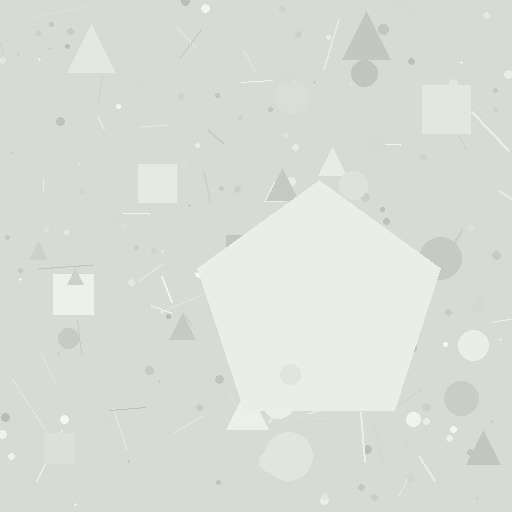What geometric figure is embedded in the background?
A pentagon is embedded in the background.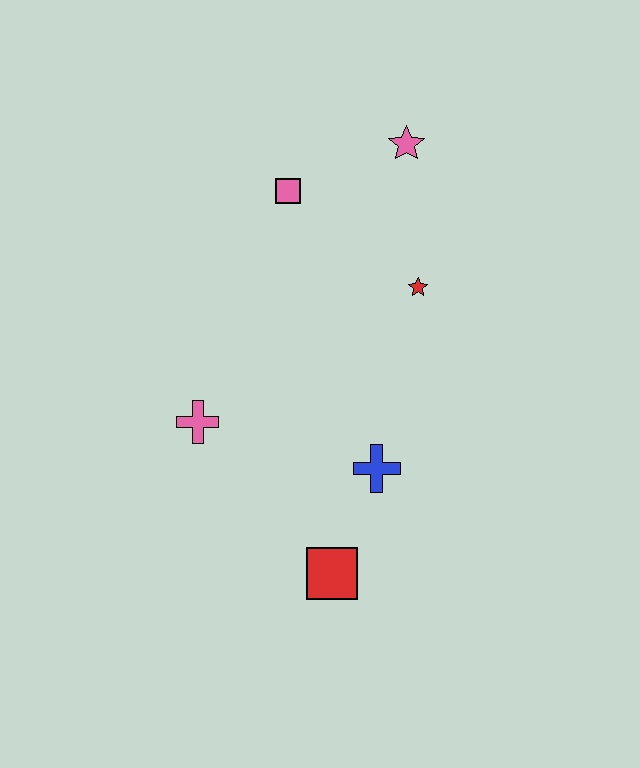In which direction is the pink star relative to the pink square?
The pink star is to the right of the pink square.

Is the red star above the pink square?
No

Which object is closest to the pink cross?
The blue cross is closest to the pink cross.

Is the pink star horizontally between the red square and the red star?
Yes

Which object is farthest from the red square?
The pink star is farthest from the red square.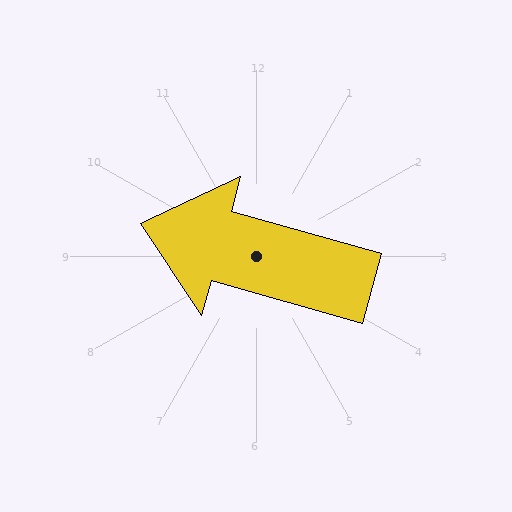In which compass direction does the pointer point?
West.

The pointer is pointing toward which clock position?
Roughly 10 o'clock.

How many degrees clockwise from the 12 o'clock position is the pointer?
Approximately 286 degrees.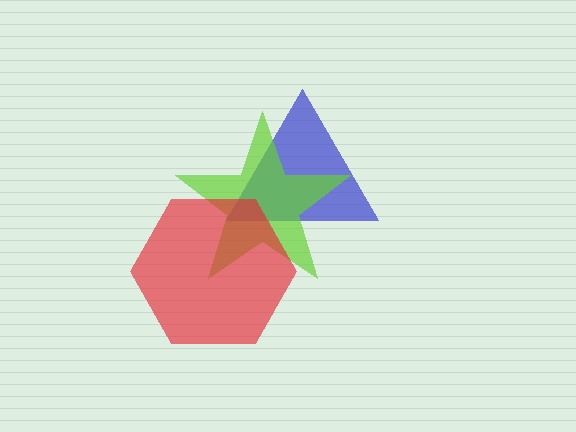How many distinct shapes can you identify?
There are 3 distinct shapes: a blue triangle, a lime star, a red hexagon.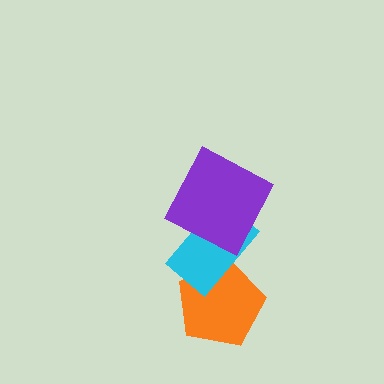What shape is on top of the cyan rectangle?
The purple square is on top of the cyan rectangle.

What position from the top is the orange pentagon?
The orange pentagon is 3rd from the top.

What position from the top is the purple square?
The purple square is 1st from the top.